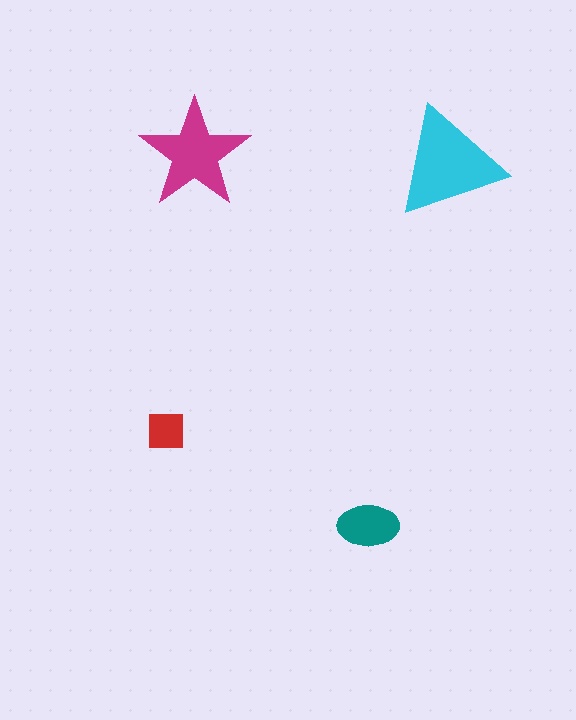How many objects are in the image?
There are 4 objects in the image.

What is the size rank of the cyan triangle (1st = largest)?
1st.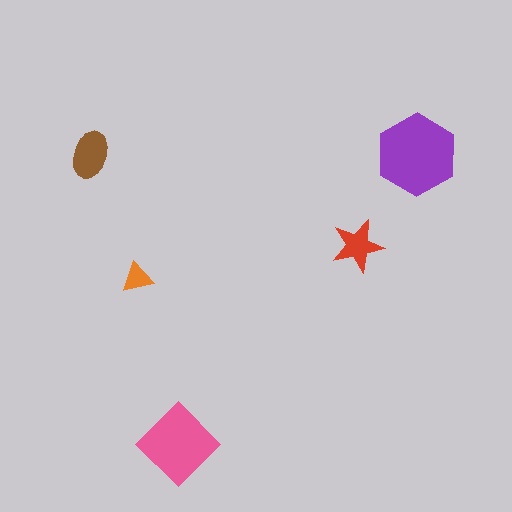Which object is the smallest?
The orange triangle.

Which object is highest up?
The brown ellipse is topmost.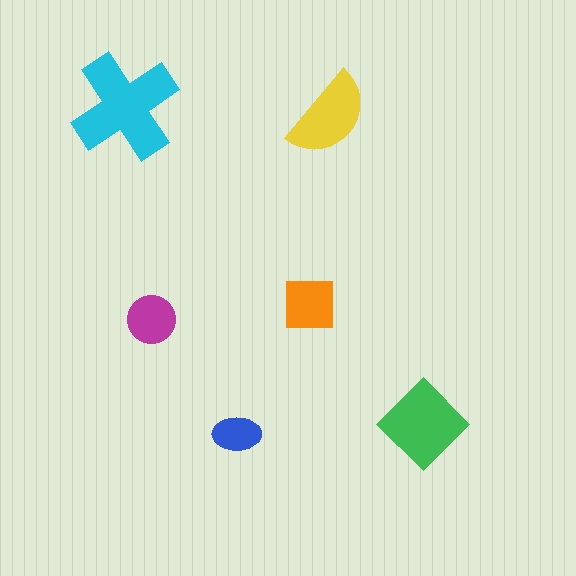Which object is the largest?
The cyan cross.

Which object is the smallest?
The blue ellipse.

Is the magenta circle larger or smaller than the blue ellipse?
Larger.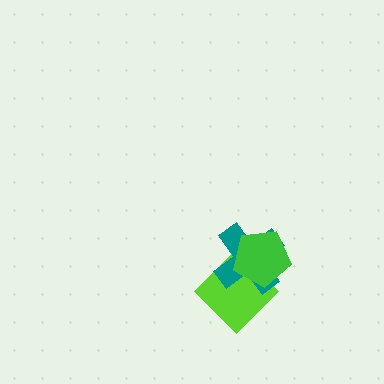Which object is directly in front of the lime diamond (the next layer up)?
The teal cross is directly in front of the lime diamond.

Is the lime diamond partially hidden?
Yes, it is partially covered by another shape.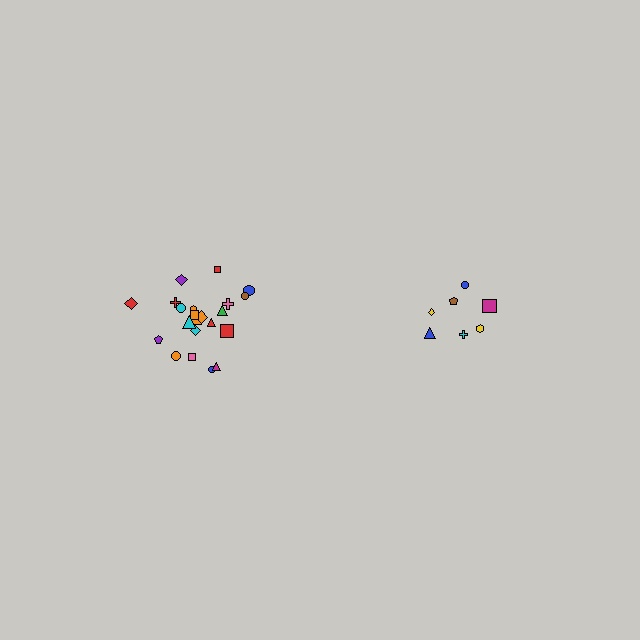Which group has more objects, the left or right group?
The left group.